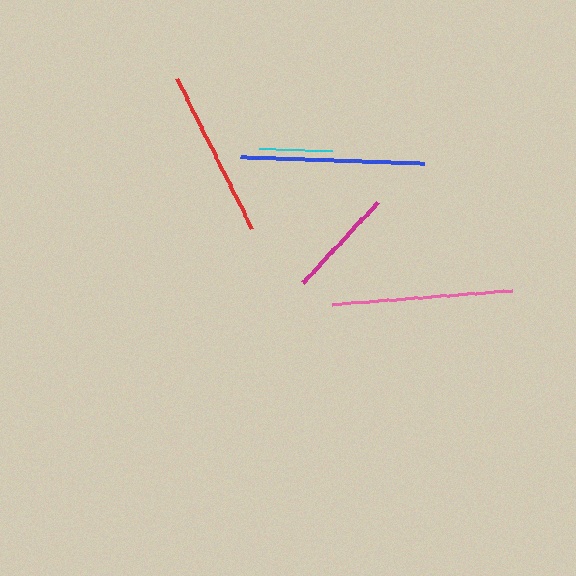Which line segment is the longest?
The blue line is the longest at approximately 184 pixels.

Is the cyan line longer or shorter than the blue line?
The blue line is longer than the cyan line.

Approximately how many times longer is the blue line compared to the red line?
The blue line is approximately 1.1 times the length of the red line.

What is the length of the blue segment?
The blue segment is approximately 184 pixels long.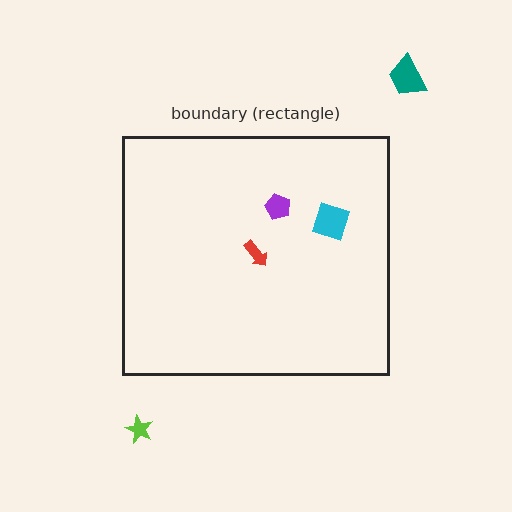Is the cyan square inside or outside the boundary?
Inside.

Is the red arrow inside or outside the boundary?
Inside.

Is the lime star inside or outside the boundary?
Outside.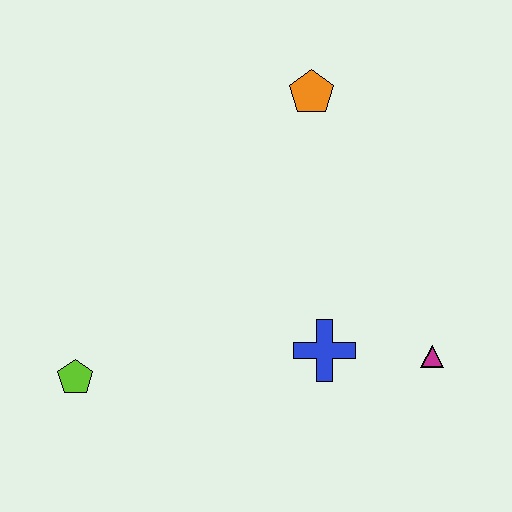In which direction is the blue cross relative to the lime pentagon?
The blue cross is to the right of the lime pentagon.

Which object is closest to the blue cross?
The magenta triangle is closest to the blue cross.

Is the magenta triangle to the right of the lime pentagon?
Yes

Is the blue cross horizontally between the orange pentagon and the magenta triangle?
Yes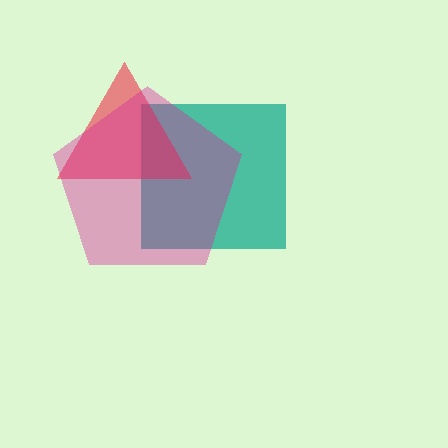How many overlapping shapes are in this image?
There are 3 overlapping shapes in the image.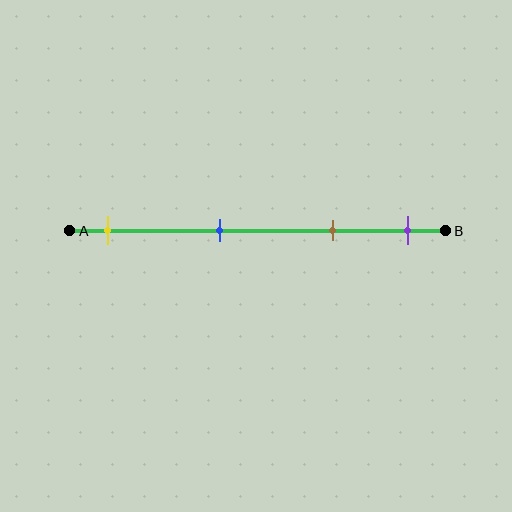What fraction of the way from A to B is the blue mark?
The blue mark is approximately 40% (0.4) of the way from A to B.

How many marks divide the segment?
There are 4 marks dividing the segment.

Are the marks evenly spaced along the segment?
No, the marks are not evenly spaced.